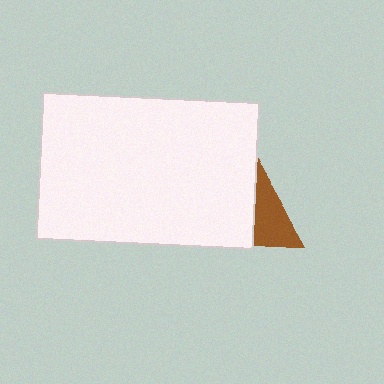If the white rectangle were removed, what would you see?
You would see the complete brown triangle.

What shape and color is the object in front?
The object in front is a white rectangle.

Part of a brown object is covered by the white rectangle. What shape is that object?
It is a triangle.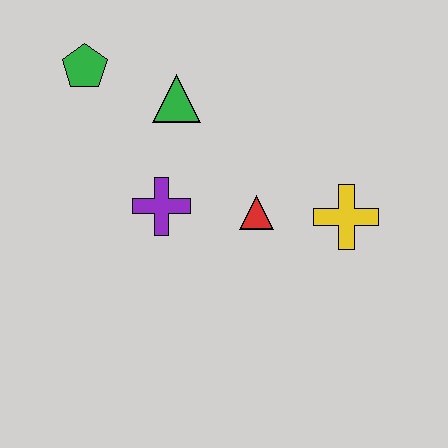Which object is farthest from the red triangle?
The green pentagon is farthest from the red triangle.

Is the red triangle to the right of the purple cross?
Yes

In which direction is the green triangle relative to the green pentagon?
The green triangle is to the right of the green pentagon.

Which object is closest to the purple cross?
The red triangle is closest to the purple cross.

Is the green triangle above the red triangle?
Yes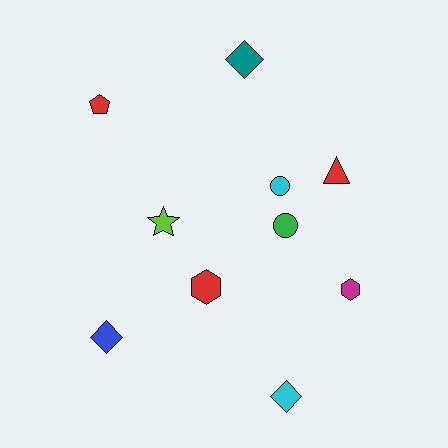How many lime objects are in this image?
There is 1 lime object.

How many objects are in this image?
There are 10 objects.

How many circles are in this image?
There are 2 circles.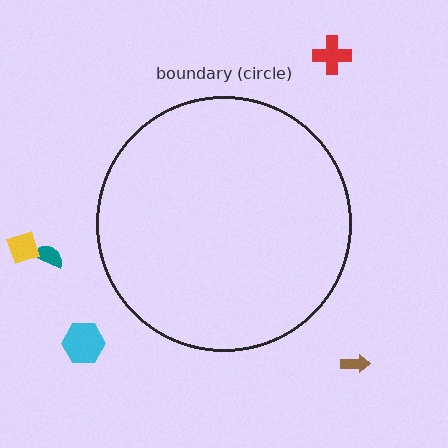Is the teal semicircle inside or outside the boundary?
Outside.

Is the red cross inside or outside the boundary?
Outside.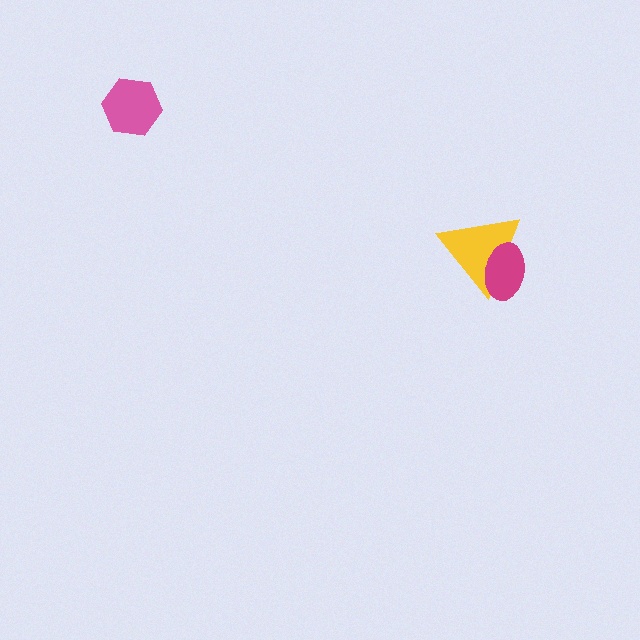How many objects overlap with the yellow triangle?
1 object overlaps with the yellow triangle.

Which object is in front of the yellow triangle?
The magenta ellipse is in front of the yellow triangle.